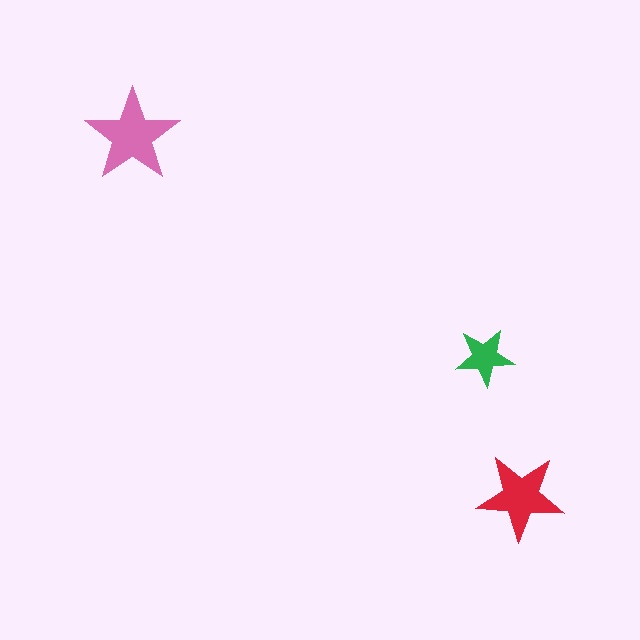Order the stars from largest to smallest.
the pink one, the red one, the green one.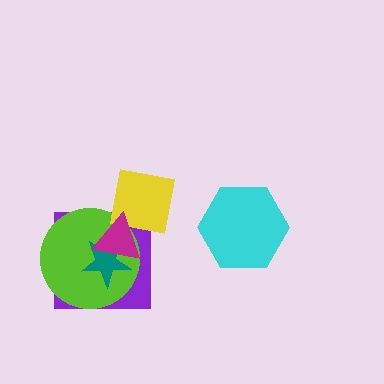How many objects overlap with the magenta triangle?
4 objects overlap with the magenta triangle.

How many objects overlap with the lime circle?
4 objects overlap with the lime circle.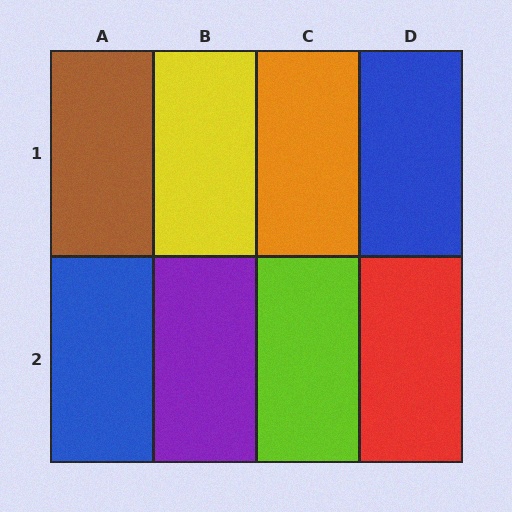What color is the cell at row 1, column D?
Blue.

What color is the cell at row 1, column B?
Yellow.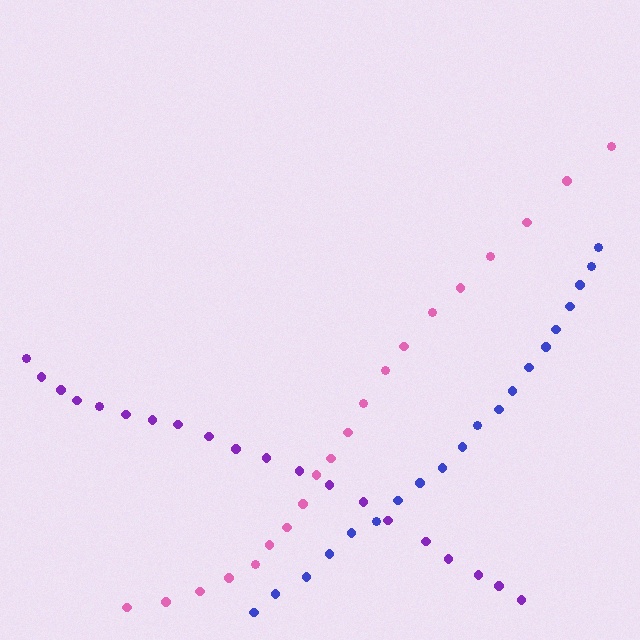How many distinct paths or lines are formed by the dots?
There are 3 distinct paths.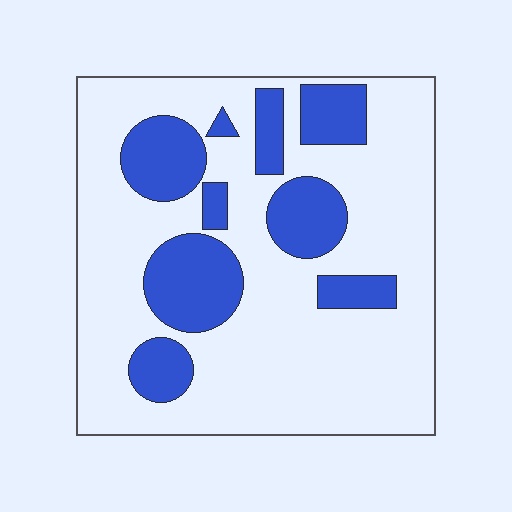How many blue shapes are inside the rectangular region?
9.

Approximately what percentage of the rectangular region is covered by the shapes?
Approximately 25%.